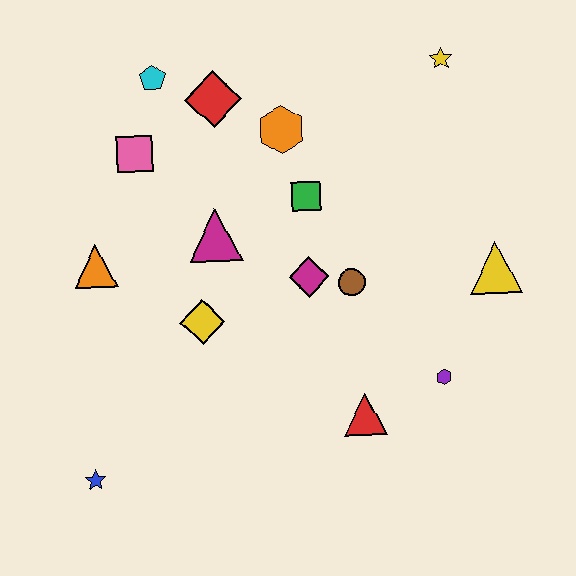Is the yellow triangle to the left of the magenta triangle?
No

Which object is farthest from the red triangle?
The cyan pentagon is farthest from the red triangle.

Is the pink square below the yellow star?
Yes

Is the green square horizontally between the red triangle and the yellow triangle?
No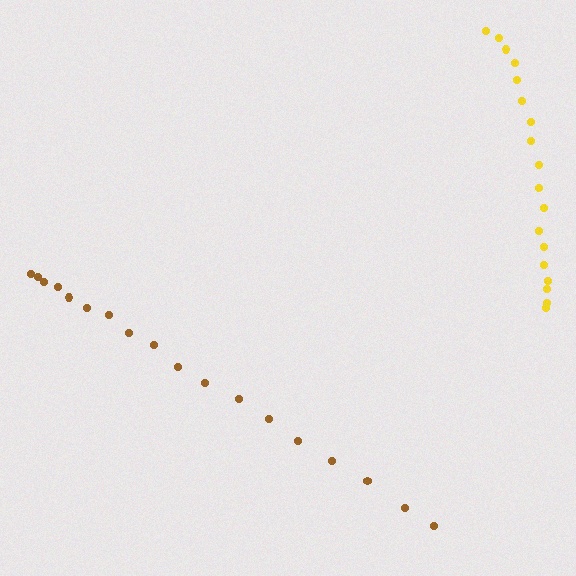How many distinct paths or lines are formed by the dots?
There are 2 distinct paths.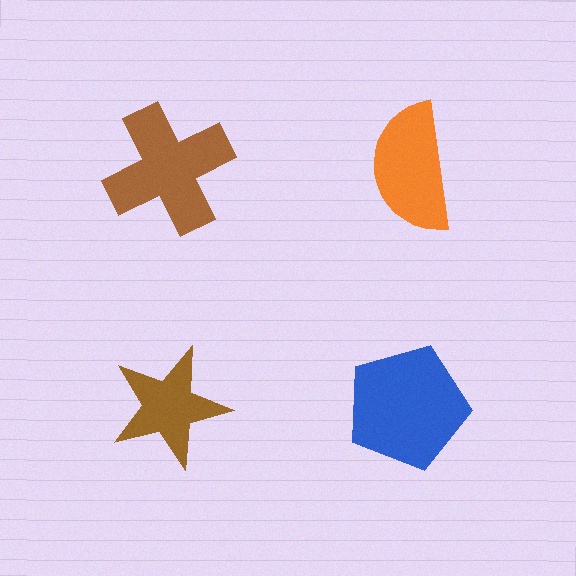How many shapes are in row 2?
2 shapes.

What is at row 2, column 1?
A brown star.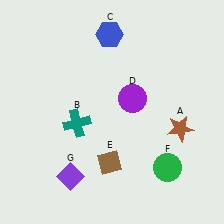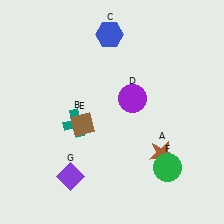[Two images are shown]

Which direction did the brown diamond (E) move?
The brown diamond (E) moved up.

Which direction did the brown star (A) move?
The brown star (A) moved down.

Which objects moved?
The objects that moved are: the brown star (A), the brown diamond (E).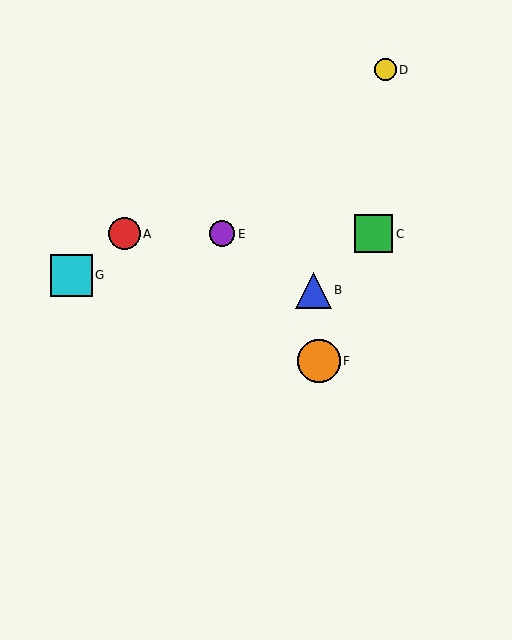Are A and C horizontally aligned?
Yes, both are at y≈234.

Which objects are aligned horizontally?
Objects A, C, E are aligned horizontally.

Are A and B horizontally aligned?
No, A is at y≈234 and B is at y≈290.